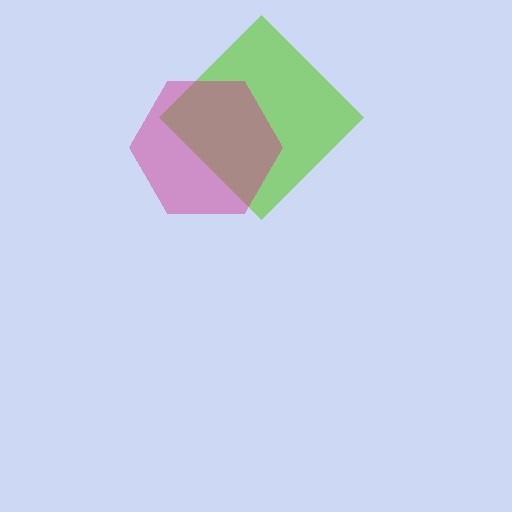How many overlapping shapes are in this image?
There are 2 overlapping shapes in the image.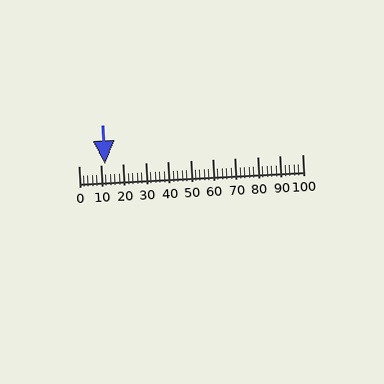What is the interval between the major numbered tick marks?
The major tick marks are spaced 10 units apart.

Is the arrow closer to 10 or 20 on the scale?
The arrow is closer to 10.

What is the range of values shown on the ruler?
The ruler shows values from 0 to 100.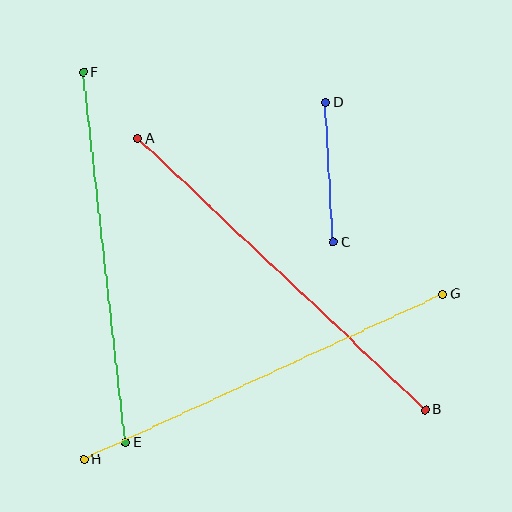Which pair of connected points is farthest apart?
Points G and H are farthest apart.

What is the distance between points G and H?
The distance is approximately 396 pixels.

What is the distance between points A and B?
The distance is approximately 395 pixels.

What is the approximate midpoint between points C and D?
The midpoint is at approximately (330, 172) pixels.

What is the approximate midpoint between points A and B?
The midpoint is at approximately (282, 274) pixels.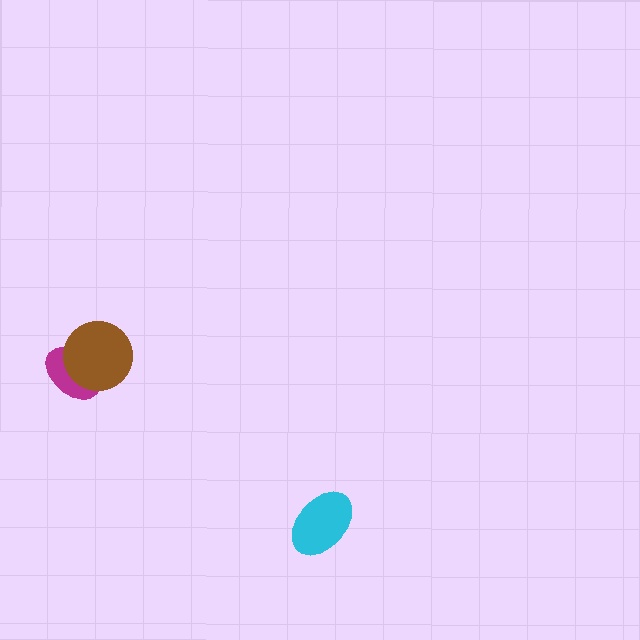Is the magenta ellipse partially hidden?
Yes, it is partially covered by another shape.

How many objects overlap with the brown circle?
1 object overlaps with the brown circle.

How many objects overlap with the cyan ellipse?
0 objects overlap with the cyan ellipse.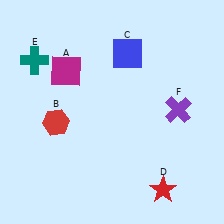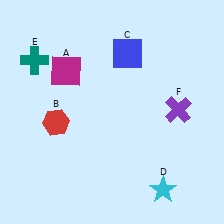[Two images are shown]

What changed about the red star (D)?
In Image 1, D is red. In Image 2, it changed to cyan.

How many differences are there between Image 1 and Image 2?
There is 1 difference between the two images.